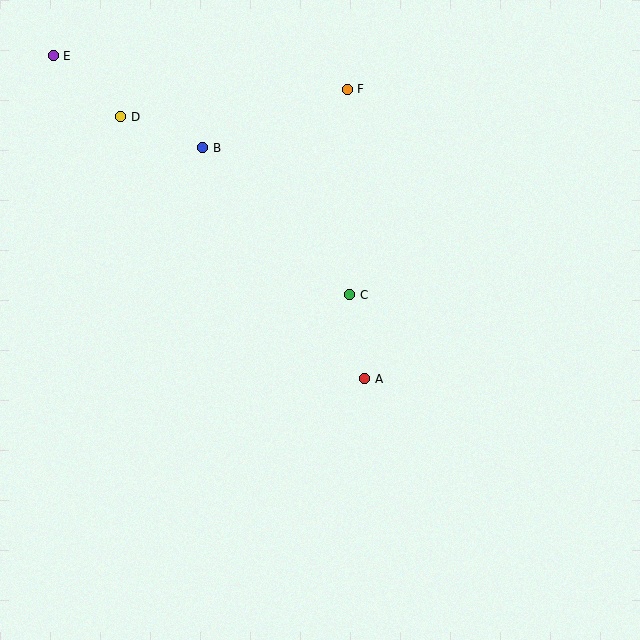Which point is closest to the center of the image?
Point C at (350, 295) is closest to the center.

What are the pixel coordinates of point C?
Point C is at (350, 295).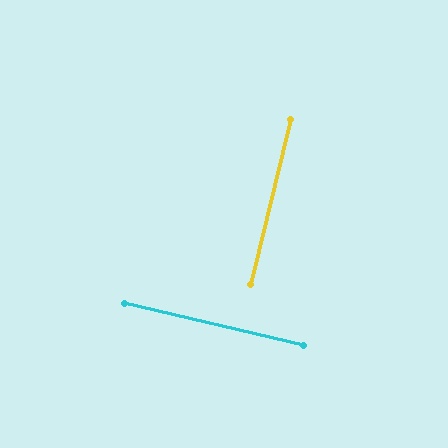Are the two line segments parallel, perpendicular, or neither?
Perpendicular — they meet at approximately 90°.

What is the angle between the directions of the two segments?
Approximately 90 degrees.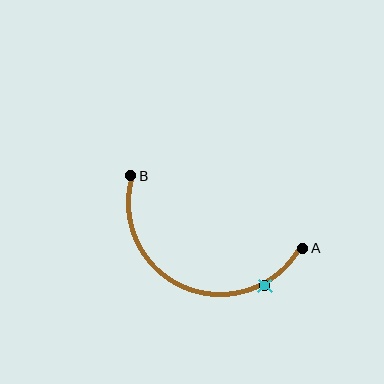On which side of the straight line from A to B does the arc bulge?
The arc bulges below the straight line connecting A and B.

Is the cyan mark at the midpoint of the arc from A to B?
No. The cyan mark lies on the arc but is closer to endpoint A. The arc midpoint would be at the point on the curve equidistant along the arc from both A and B.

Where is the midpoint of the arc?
The arc midpoint is the point on the curve farthest from the straight line joining A and B. It sits below that line.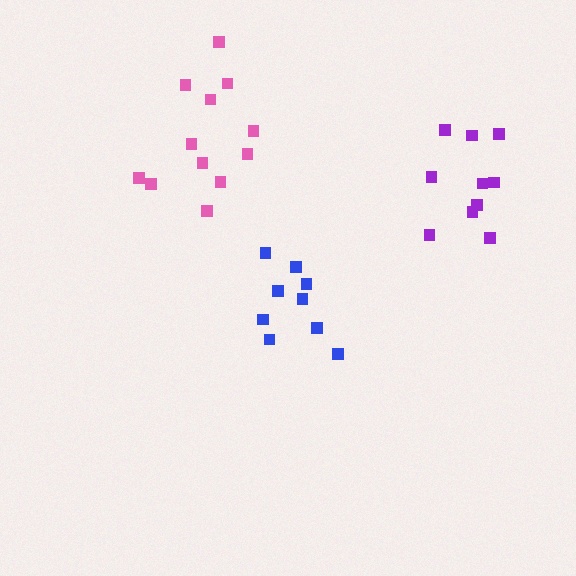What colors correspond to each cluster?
The clusters are colored: blue, pink, purple.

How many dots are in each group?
Group 1: 9 dots, Group 2: 12 dots, Group 3: 10 dots (31 total).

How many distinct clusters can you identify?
There are 3 distinct clusters.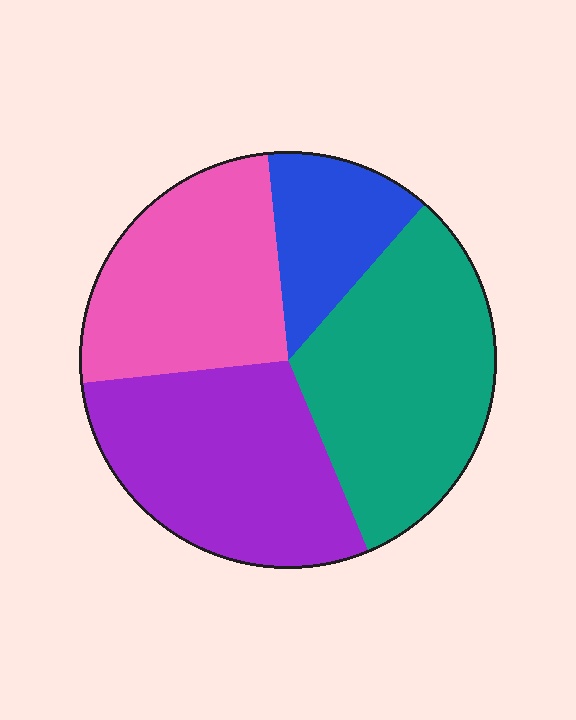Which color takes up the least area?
Blue, at roughly 15%.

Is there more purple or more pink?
Purple.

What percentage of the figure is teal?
Teal covers roughly 30% of the figure.